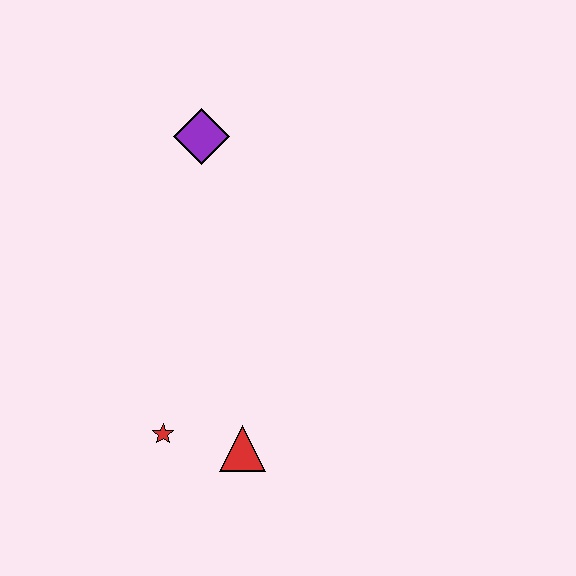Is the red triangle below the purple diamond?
Yes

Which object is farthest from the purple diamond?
The red triangle is farthest from the purple diamond.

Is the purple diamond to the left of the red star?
No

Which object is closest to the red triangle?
The red star is closest to the red triangle.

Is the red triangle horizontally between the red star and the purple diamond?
No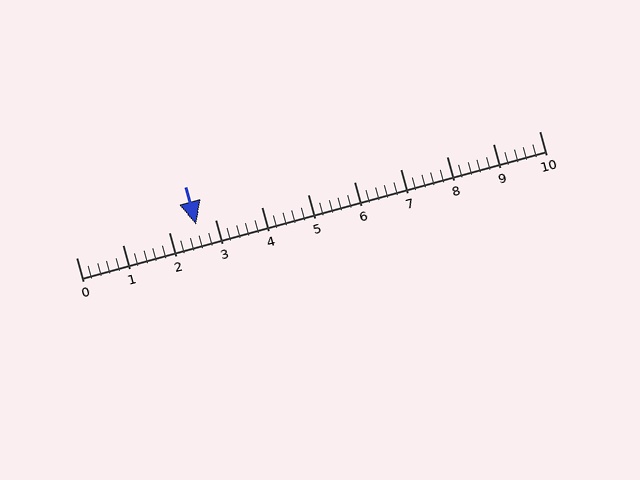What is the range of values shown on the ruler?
The ruler shows values from 0 to 10.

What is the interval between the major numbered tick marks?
The major tick marks are spaced 1 units apart.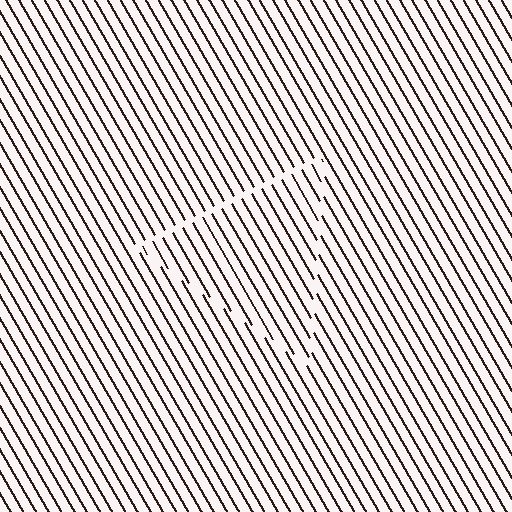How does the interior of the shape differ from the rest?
The interior of the shape contains the same grating, shifted by half a period — the contour is defined by the phase discontinuity where line-ends from the inner and outer gratings abut.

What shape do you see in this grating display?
An illusory triangle. The interior of the shape contains the same grating, shifted by half a period — the contour is defined by the phase discontinuity where line-ends from the inner and outer gratings abut.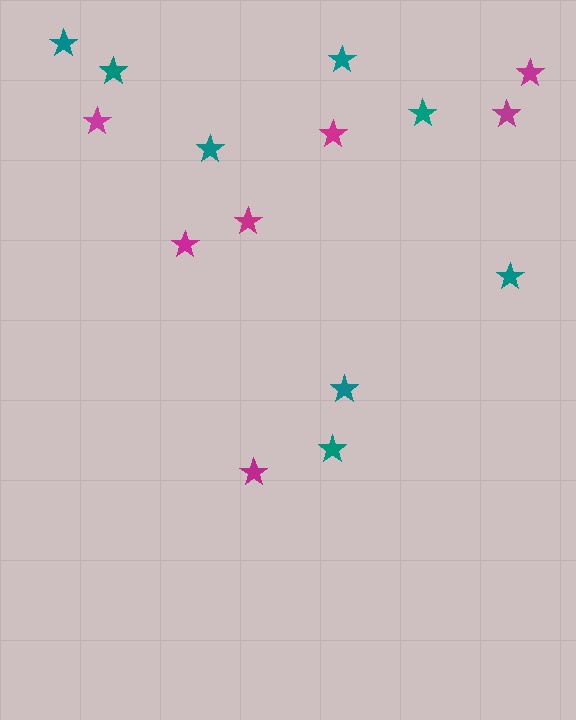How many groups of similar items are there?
There are 2 groups: one group of magenta stars (7) and one group of teal stars (8).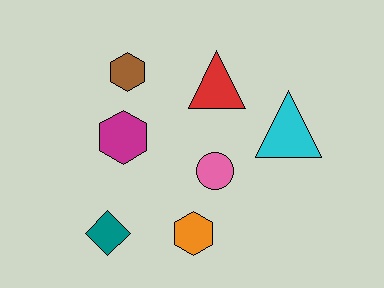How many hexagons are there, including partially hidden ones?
There are 3 hexagons.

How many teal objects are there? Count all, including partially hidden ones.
There is 1 teal object.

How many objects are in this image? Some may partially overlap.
There are 7 objects.